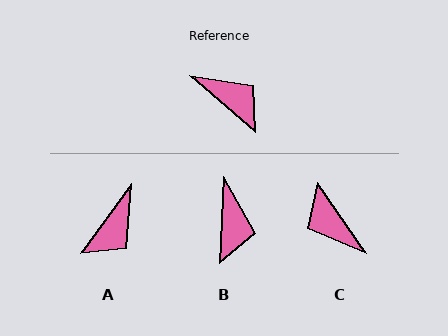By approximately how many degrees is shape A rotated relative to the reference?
Approximately 86 degrees clockwise.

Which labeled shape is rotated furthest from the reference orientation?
C, about 166 degrees away.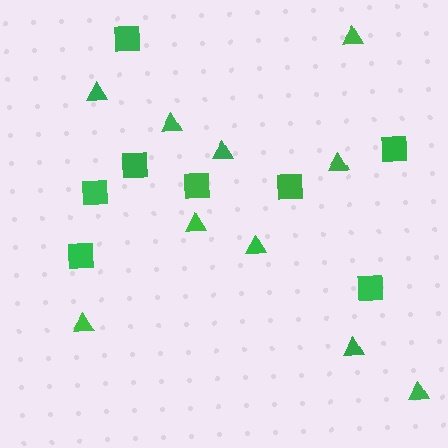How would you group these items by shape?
There are 2 groups: one group of triangles (10) and one group of squares (8).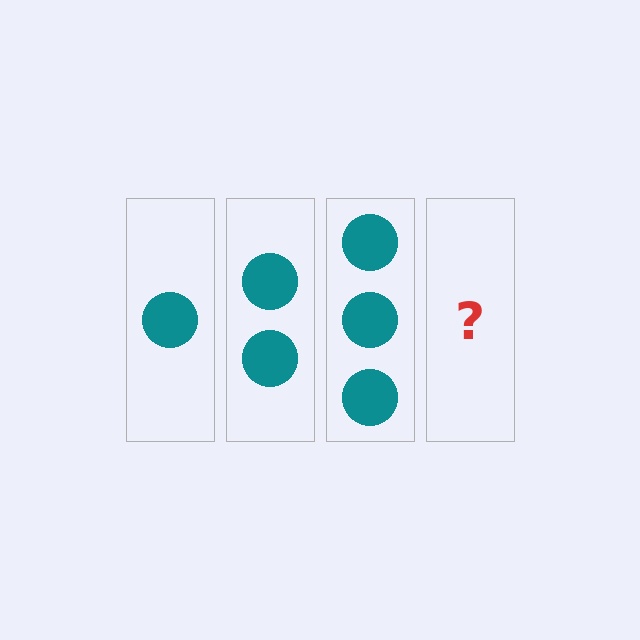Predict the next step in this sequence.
The next step is 4 circles.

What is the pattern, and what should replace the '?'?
The pattern is that each step adds one more circle. The '?' should be 4 circles.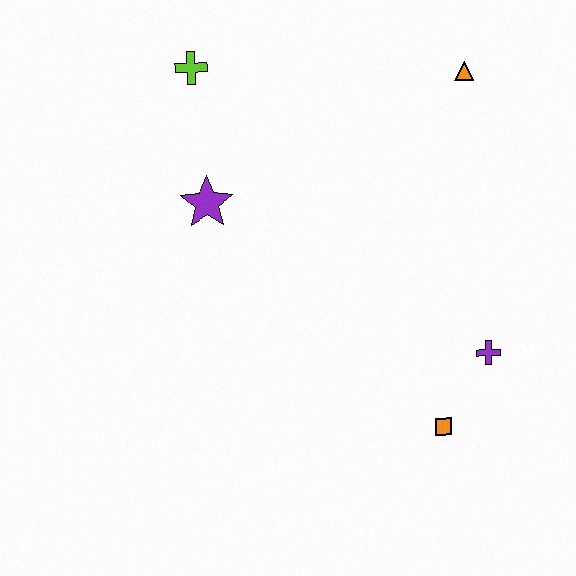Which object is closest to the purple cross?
The orange square is closest to the purple cross.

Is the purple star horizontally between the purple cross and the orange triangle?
No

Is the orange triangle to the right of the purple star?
Yes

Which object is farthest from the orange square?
The lime cross is farthest from the orange square.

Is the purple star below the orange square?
No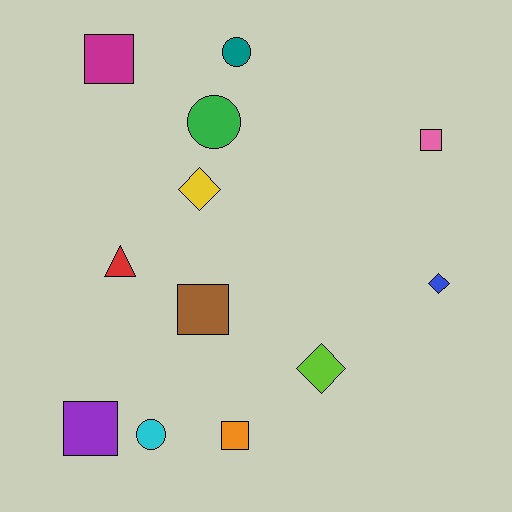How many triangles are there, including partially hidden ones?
There is 1 triangle.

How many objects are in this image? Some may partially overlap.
There are 12 objects.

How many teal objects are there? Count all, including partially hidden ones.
There is 1 teal object.